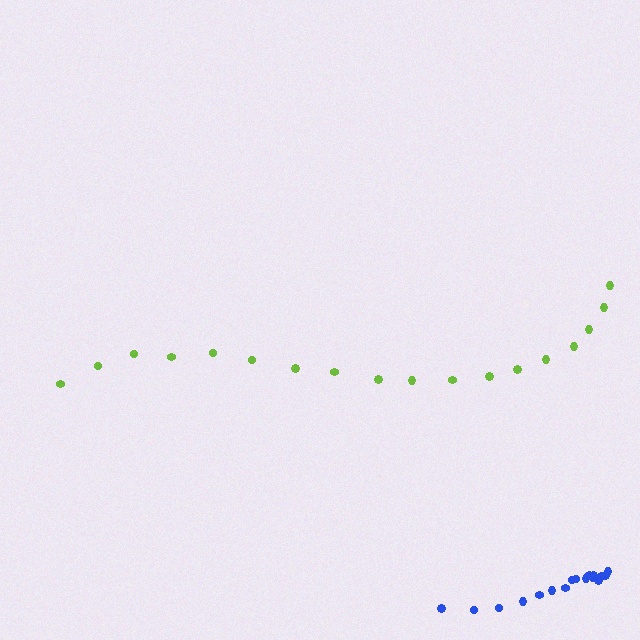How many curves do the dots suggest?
There are 2 distinct paths.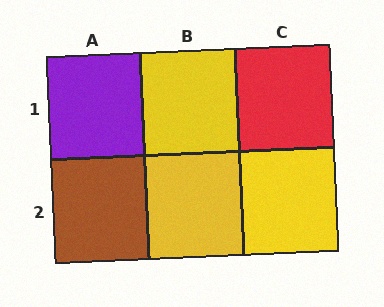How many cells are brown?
1 cell is brown.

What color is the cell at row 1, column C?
Red.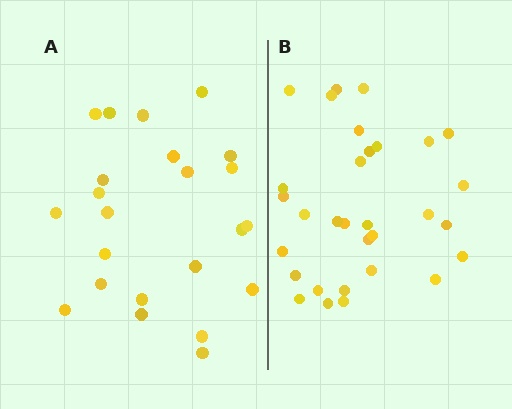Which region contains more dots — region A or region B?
Region B (the right region) has more dots.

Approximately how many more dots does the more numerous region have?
Region B has roughly 8 or so more dots than region A.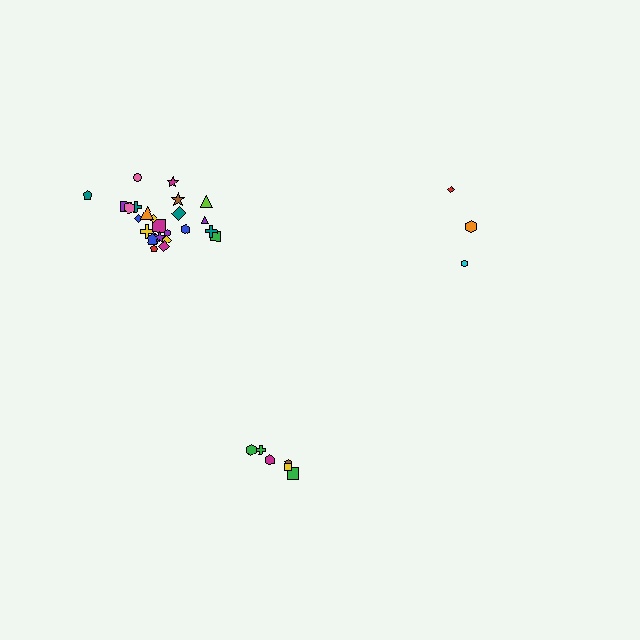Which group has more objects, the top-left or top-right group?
The top-left group.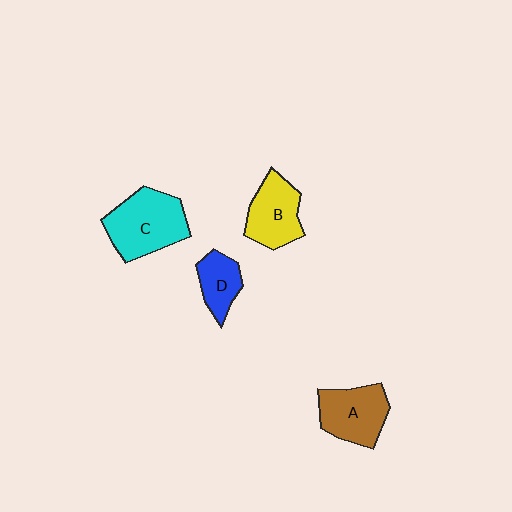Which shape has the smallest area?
Shape D (blue).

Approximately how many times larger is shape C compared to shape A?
Approximately 1.3 times.